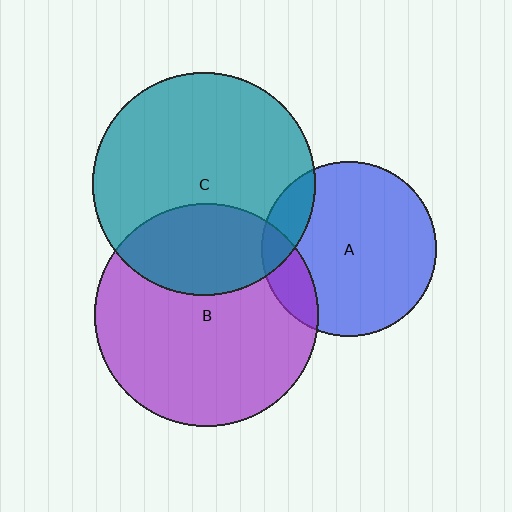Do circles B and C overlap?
Yes.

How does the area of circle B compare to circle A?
Approximately 1.6 times.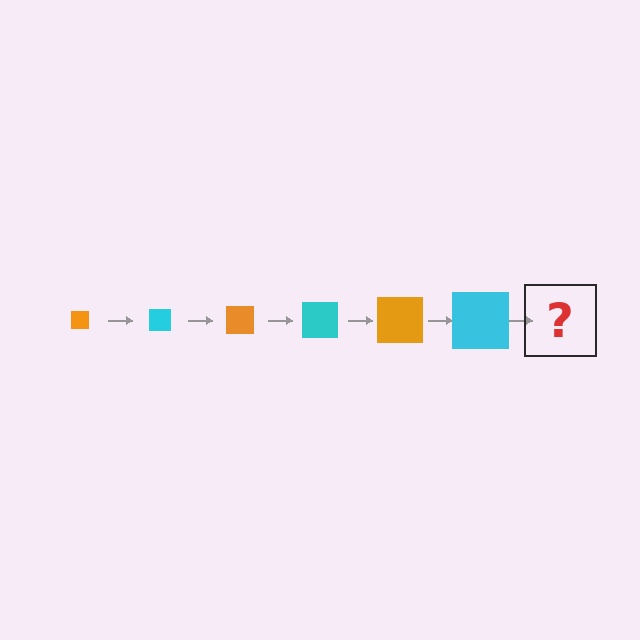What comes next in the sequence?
The next element should be an orange square, larger than the previous one.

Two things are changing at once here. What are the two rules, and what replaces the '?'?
The two rules are that the square grows larger each step and the color cycles through orange and cyan. The '?' should be an orange square, larger than the previous one.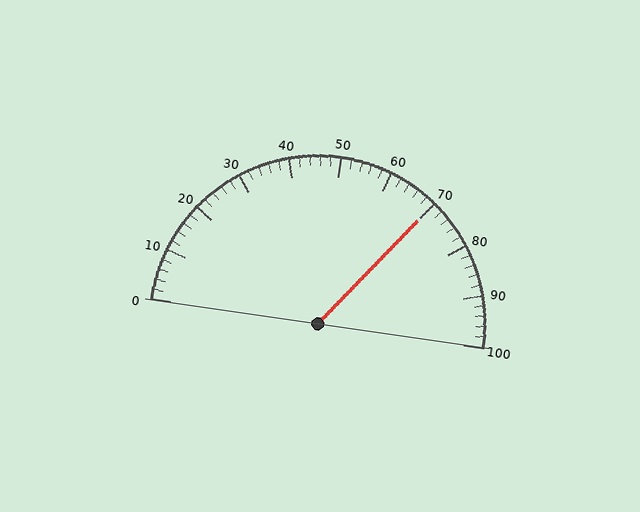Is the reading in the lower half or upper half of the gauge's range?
The reading is in the upper half of the range (0 to 100).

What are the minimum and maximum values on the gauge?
The gauge ranges from 0 to 100.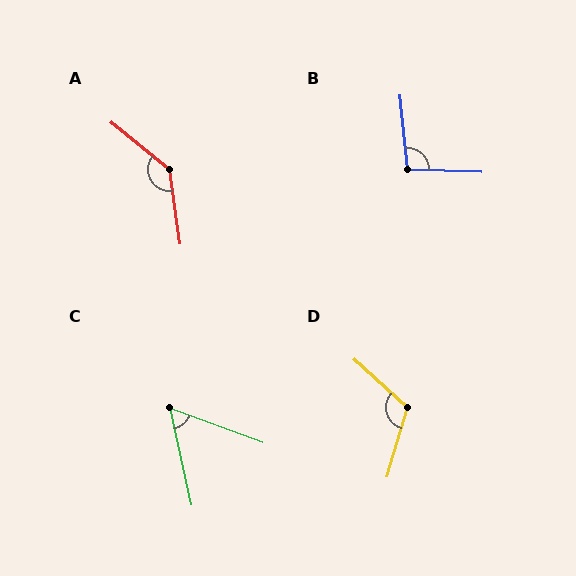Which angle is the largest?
A, at approximately 137 degrees.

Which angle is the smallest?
C, at approximately 57 degrees.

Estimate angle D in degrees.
Approximately 116 degrees.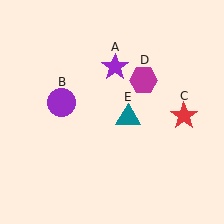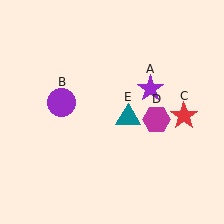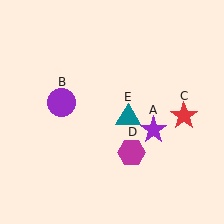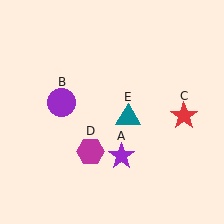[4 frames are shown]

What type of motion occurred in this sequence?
The purple star (object A), magenta hexagon (object D) rotated clockwise around the center of the scene.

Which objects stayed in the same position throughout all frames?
Purple circle (object B) and red star (object C) and teal triangle (object E) remained stationary.